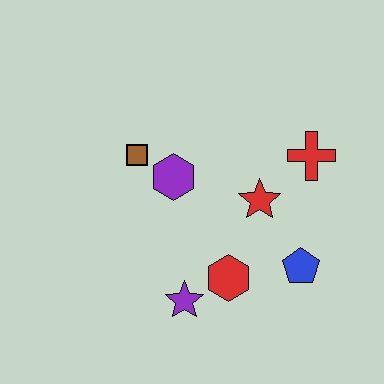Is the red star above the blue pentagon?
Yes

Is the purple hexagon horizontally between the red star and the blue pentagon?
No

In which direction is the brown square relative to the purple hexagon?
The brown square is to the left of the purple hexagon.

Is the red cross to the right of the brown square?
Yes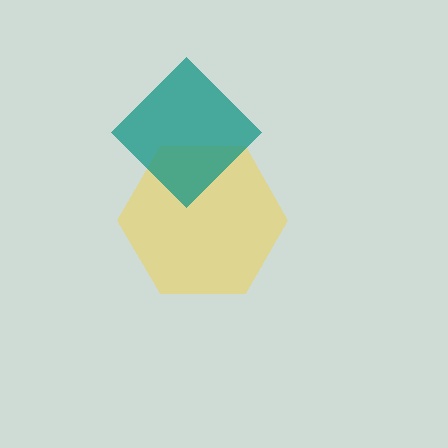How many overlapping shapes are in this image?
There are 2 overlapping shapes in the image.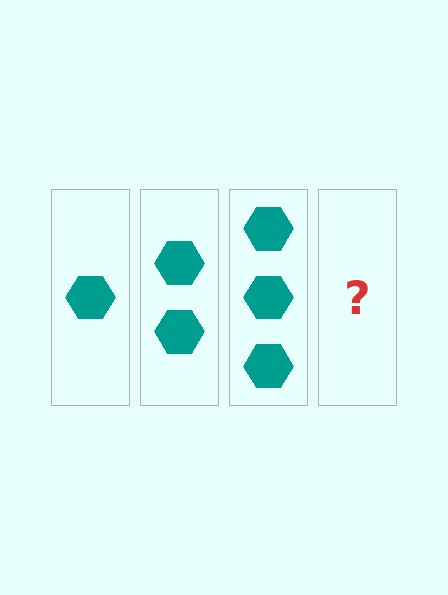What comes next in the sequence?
The next element should be 4 hexagons.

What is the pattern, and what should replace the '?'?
The pattern is that each step adds one more hexagon. The '?' should be 4 hexagons.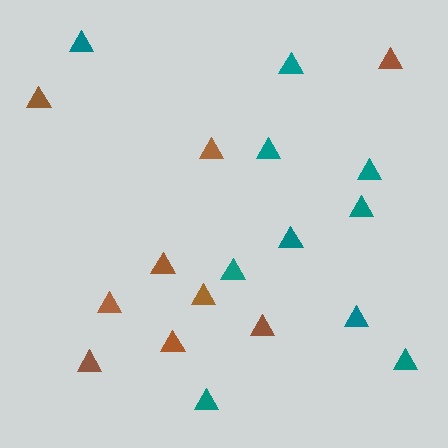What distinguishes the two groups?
There are 2 groups: one group of brown triangles (9) and one group of teal triangles (10).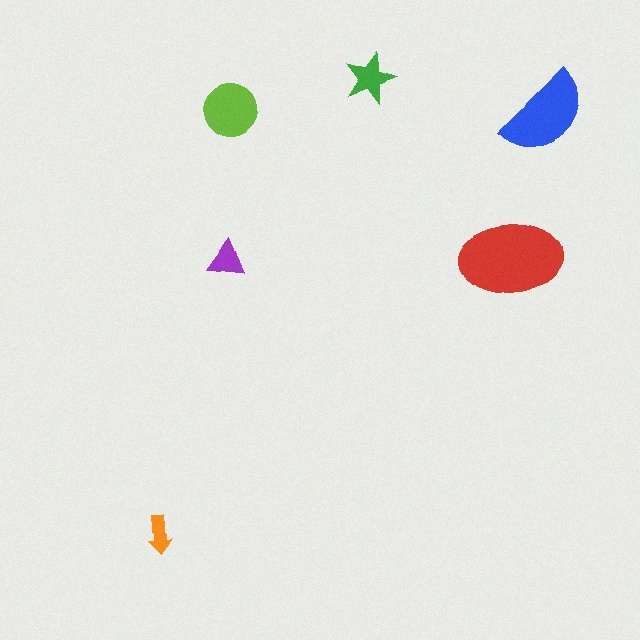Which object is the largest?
The red ellipse.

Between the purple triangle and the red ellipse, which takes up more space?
The red ellipse.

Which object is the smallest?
The orange arrow.